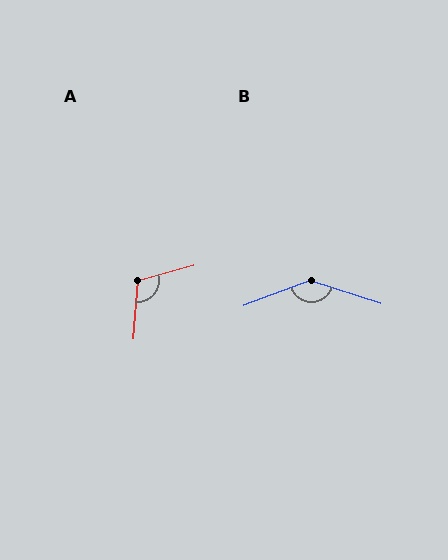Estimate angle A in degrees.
Approximately 110 degrees.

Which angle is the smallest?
A, at approximately 110 degrees.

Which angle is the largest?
B, at approximately 141 degrees.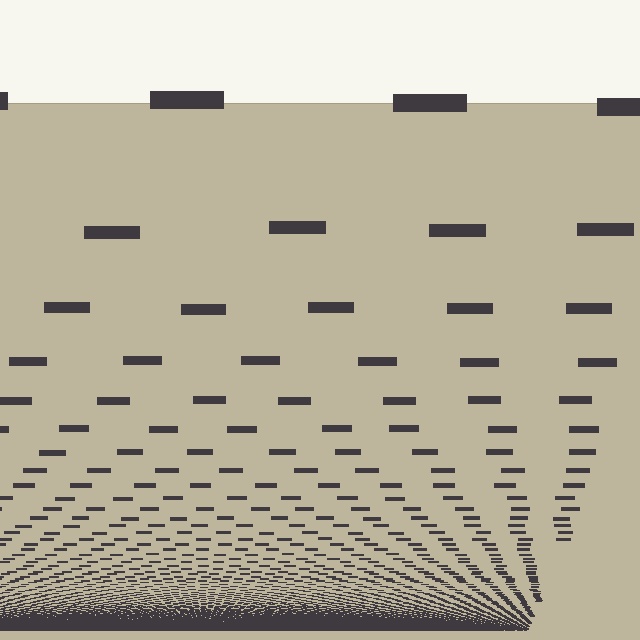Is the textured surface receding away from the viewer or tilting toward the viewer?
The surface appears to tilt toward the viewer. Texture elements get larger and sparser toward the top.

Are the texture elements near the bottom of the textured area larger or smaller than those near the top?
Smaller. The gradient is inverted — elements near the bottom are smaller and denser.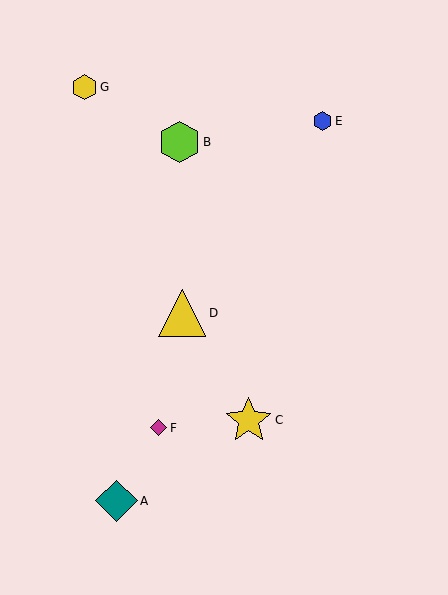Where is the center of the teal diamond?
The center of the teal diamond is at (116, 501).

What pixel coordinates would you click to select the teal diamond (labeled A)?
Click at (116, 501) to select the teal diamond A.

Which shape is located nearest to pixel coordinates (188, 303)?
The yellow triangle (labeled D) at (182, 313) is nearest to that location.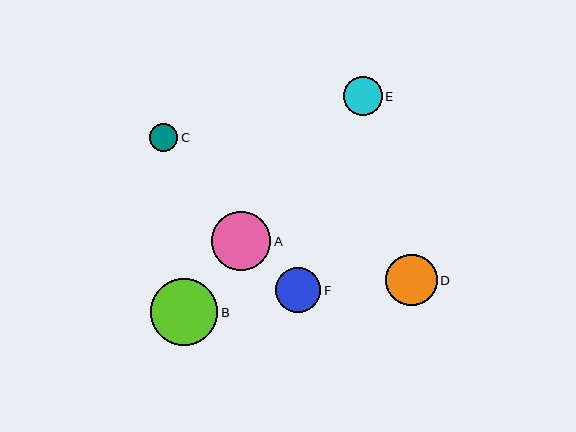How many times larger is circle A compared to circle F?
Circle A is approximately 1.3 times the size of circle F.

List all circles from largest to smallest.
From largest to smallest: B, A, D, F, E, C.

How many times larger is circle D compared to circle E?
Circle D is approximately 1.3 times the size of circle E.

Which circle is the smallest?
Circle C is the smallest with a size of approximately 29 pixels.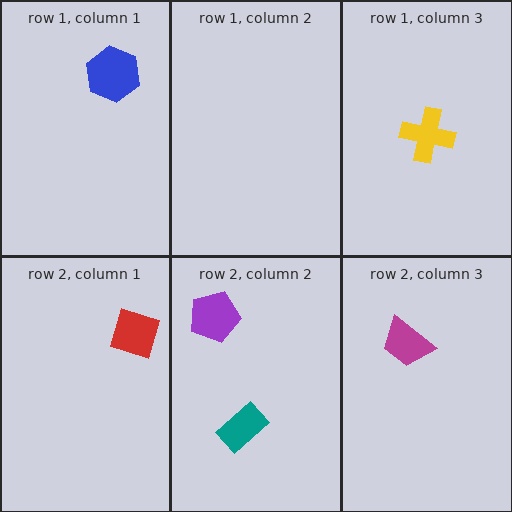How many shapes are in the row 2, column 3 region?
1.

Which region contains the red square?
The row 2, column 1 region.